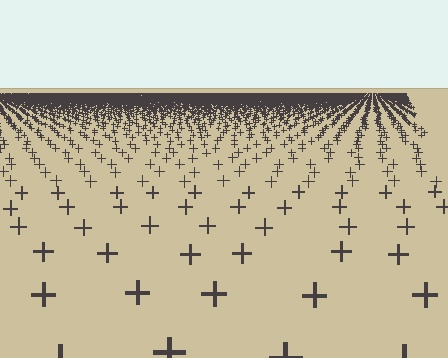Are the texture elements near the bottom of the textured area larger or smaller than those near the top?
Larger. Near the bottom, elements are closer to the viewer and appear at a bigger on-screen size.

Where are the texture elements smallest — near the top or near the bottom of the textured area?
Near the top.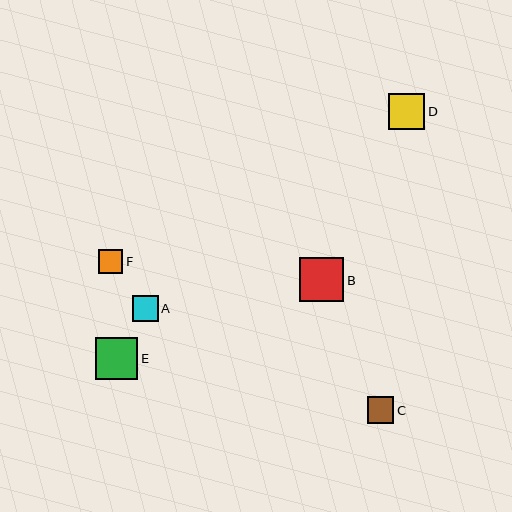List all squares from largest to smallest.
From largest to smallest: B, E, D, C, A, F.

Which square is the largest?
Square B is the largest with a size of approximately 45 pixels.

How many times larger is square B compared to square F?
Square B is approximately 1.9 times the size of square F.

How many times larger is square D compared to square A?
Square D is approximately 1.4 times the size of square A.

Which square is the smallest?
Square F is the smallest with a size of approximately 24 pixels.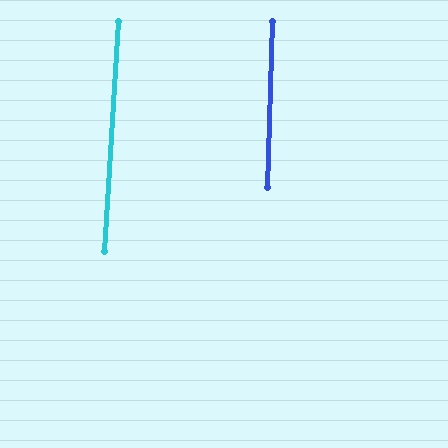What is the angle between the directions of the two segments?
Approximately 2 degrees.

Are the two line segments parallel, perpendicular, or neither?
Parallel — their directions differ by only 1.9°.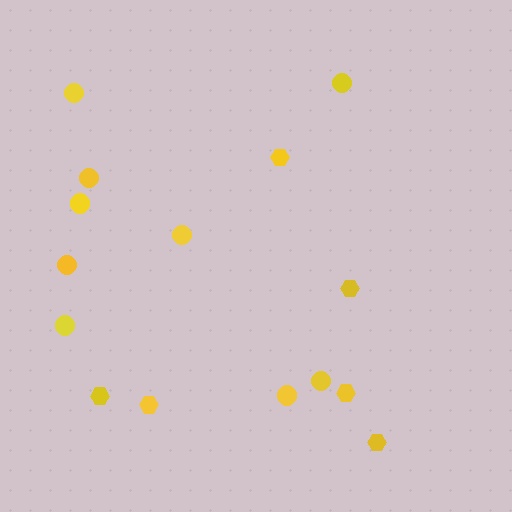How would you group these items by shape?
There are 2 groups: one group of circles (9) and one group of hexagons (6).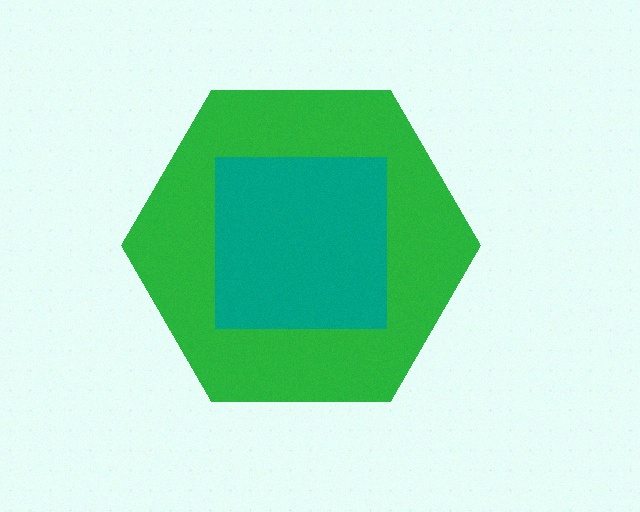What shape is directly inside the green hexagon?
The teal square.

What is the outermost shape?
The green hexagon.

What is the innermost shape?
The teal square.